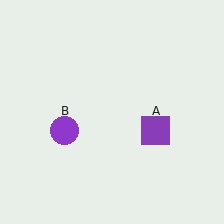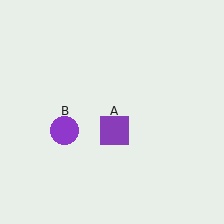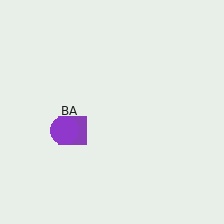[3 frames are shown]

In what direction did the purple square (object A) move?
The purple square (object A) moved left.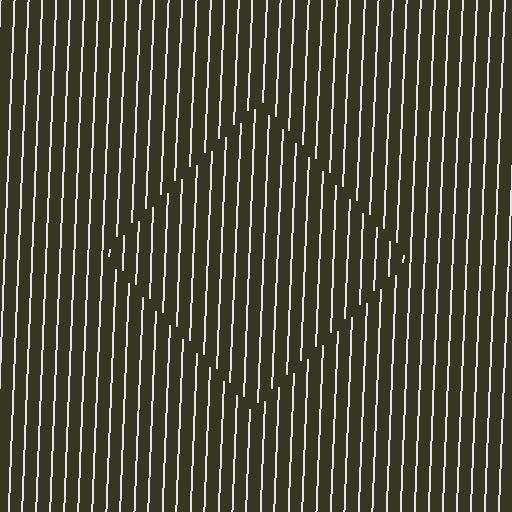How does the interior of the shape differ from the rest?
The interior of the shape contains the same grating, shifted by half a period — the contour is defined by the phase discontinuity where line-ends from the inner and outer gratings abut.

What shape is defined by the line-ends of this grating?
An illusory square. The interior of the shape contains the same grating, shifted by half a period — the contour is defined by the phase discontinuity where line-ends from the inner and outer gratings abut.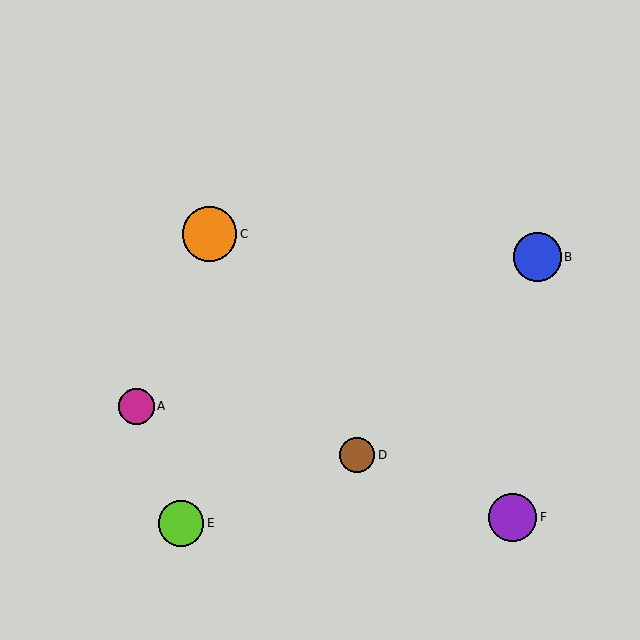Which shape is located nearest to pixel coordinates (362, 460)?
The brown circle (labeled D) at (357, 455) is nearest to that location.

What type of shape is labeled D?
Shape D is a brown circle.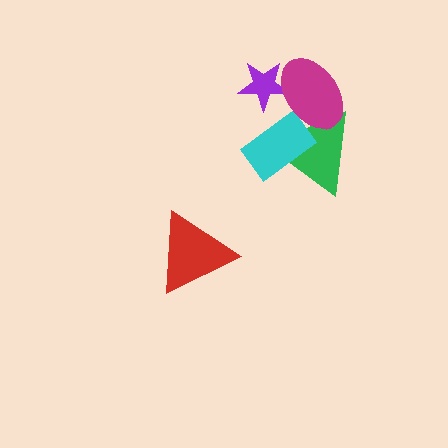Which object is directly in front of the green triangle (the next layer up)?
The cyan rectangle is directly in front of the green triangle.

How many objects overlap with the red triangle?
0 objects overlap with the red triangle.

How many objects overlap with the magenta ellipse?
3 objects overlap with the magenta ellipse.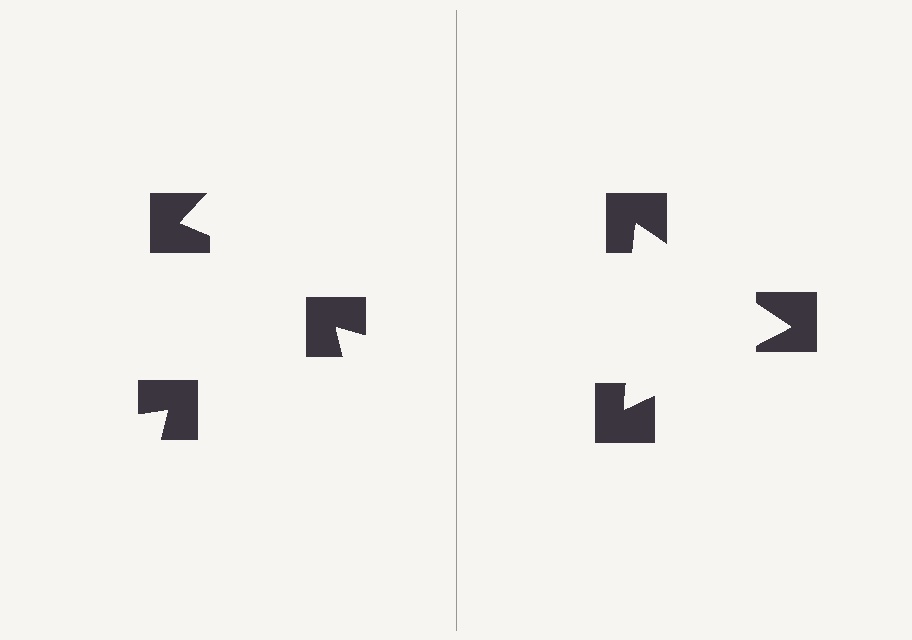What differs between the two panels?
The notched squares are positioned identically on both sides; only the wedge orientations differ. On the right they align to a triangle; on the left they are misaligned.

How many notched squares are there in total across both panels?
6 — 3 on each side.